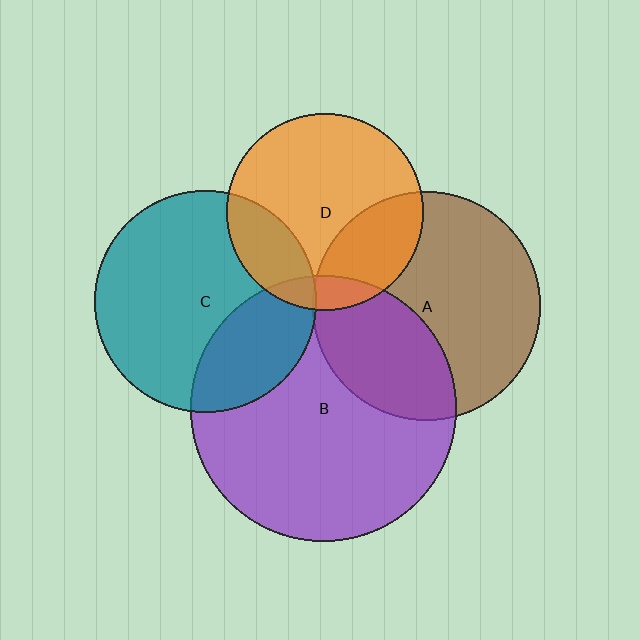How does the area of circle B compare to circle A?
Approximately 1.4 times.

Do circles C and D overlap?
Yes.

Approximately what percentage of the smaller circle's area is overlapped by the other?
Approximately 20%.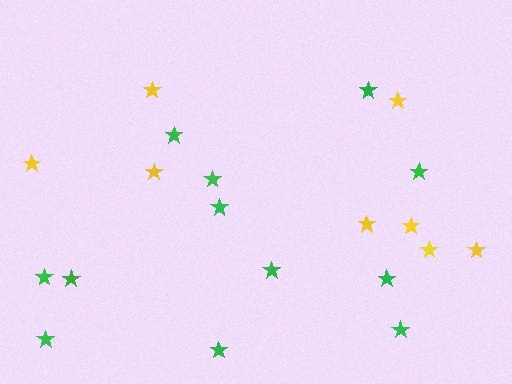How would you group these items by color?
There are 2 groups: one group of yellow stars (8) and one group of green stars (12).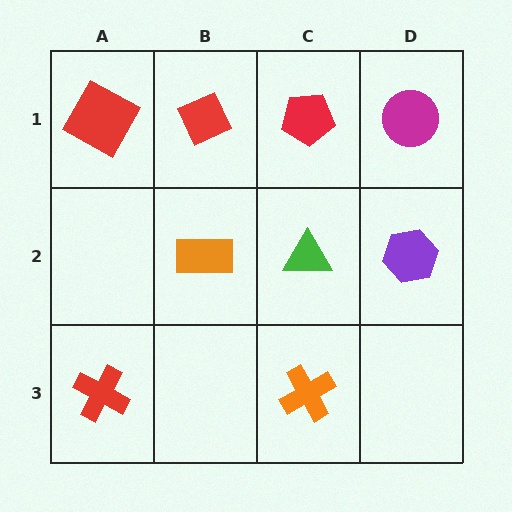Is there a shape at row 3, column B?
No, that cell is empty.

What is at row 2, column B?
An orange rectangle.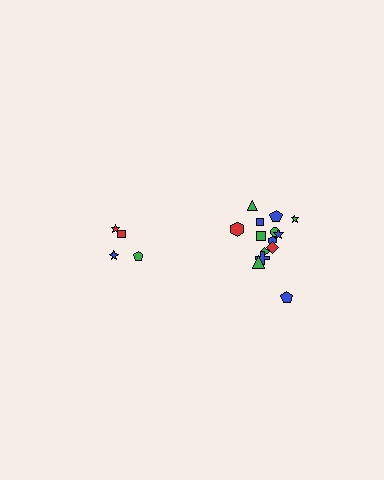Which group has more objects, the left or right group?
The right group.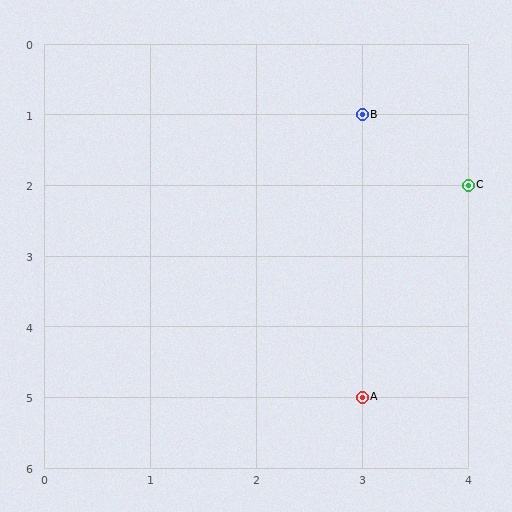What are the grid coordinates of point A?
Point A is at grid coordinates (3, 5).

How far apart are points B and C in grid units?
Points B and C are 1 column and 1 row apart (about 1.4 grid units diagonally).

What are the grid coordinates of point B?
Point B is at grid coordinates (3, 1).